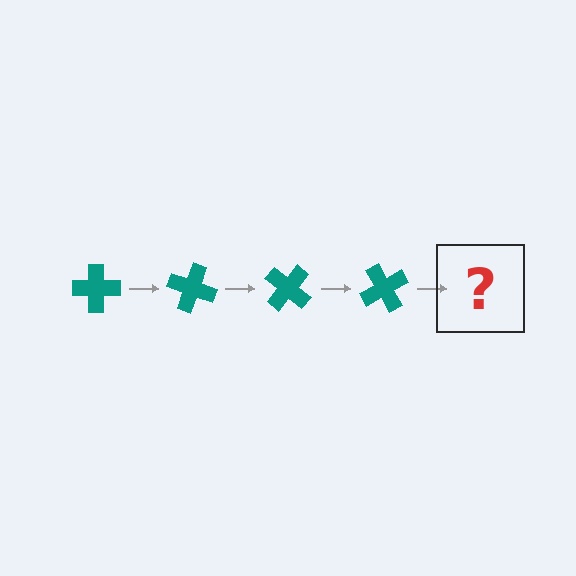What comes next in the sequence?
The next element should be a teal cross rotated 80 degrees.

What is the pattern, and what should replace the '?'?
The pattern is that the cross rotates 20 degrees each step. The '?' should be a teal cross rotated 80 degrees.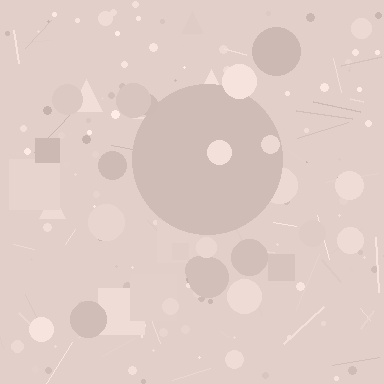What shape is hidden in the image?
A circle is hidden in the image.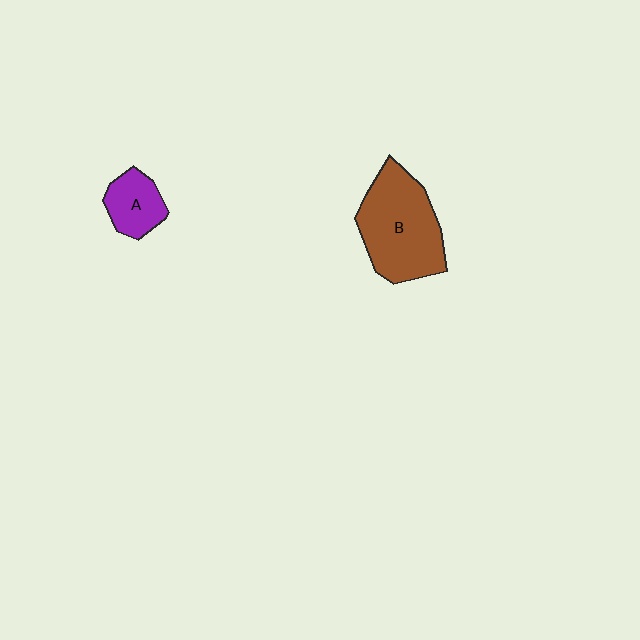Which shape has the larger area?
Shape B (brown).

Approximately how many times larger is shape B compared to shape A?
Approximately 2.4 times.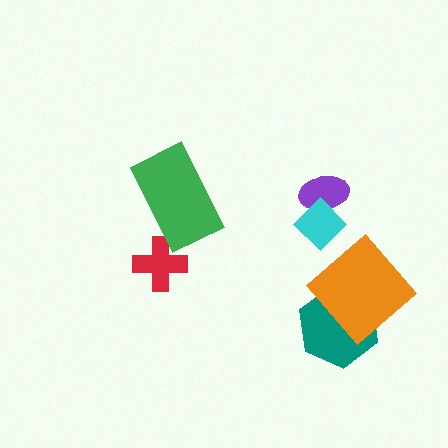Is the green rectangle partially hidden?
No, no other shape covers it.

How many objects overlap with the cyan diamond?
1 object overlaps with the cyan diamond.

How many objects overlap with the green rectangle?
0 objects overlap with the green rectangle.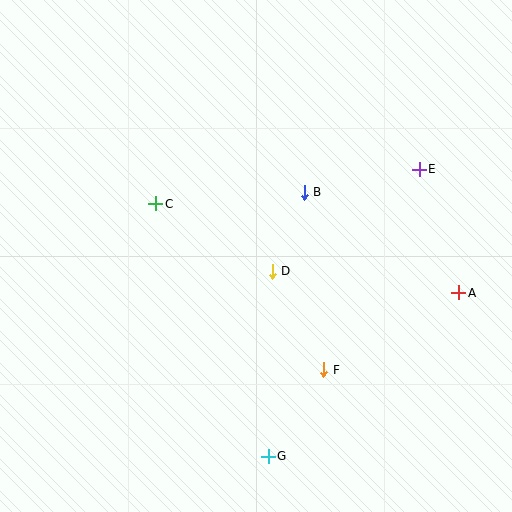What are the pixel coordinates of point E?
Point E is at (419, 169).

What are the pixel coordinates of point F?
Point F is at (324, 370).